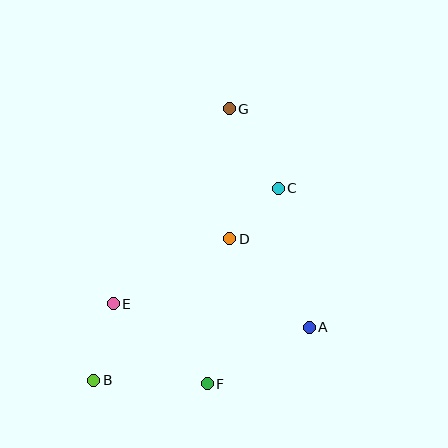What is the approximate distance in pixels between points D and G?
The distance between D and G is approximately 130 pixels.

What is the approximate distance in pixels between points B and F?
The distance between B and F is approximately 113 pixels.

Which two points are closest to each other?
Points C and D are closest to each other.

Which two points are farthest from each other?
Points B and G are farthest from each other.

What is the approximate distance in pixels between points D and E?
The distance between D and E is approximately 133 pixels.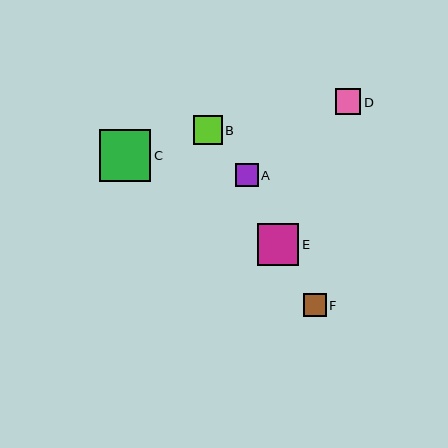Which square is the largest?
Square C is the largest with a size of approximately 52 pixels.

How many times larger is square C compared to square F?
Square C is approximately 2.3 times the size of square F.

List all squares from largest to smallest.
From largest to smallest: C, E, B, D, A, F.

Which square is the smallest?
Square F is the smallest with a size of approximately 23 pixels.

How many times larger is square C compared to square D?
Square C is approximately 2.0 times the size of square D.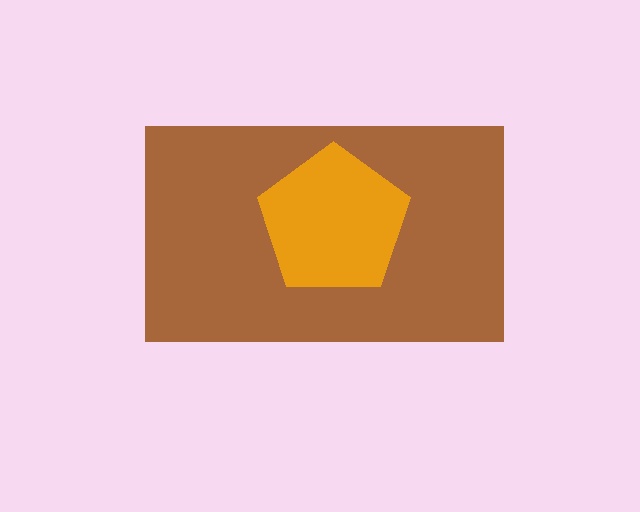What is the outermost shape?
The brown rectangle.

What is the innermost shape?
The orange pentagon.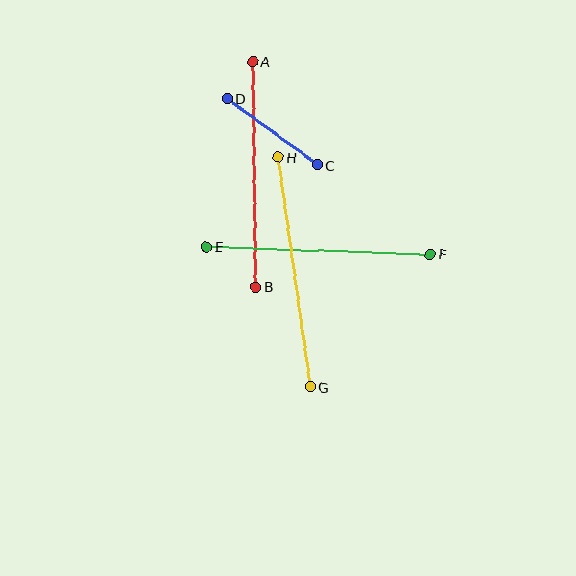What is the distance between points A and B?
The distance is approximately 225 pixels.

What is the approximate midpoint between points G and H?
The midpoint is at approximately (294, 272) pixels.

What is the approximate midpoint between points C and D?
The midpoint is at approximately (272, 132) pixels.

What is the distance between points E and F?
The distance is approximately 224 pixels.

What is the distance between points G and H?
The distance is approximately 232 pixels.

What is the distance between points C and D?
The distance is approximately 112 pixels.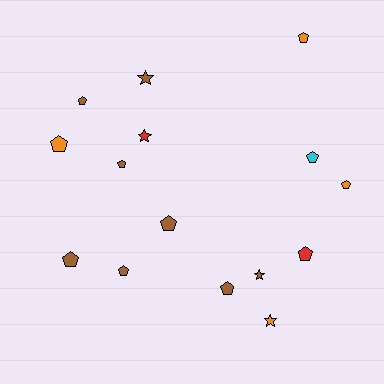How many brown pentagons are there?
There are 6 brown pentagons.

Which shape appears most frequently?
Pentagon, with 11 objects.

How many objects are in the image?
There are 15 objects.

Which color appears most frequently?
Brown, with 8 objects.